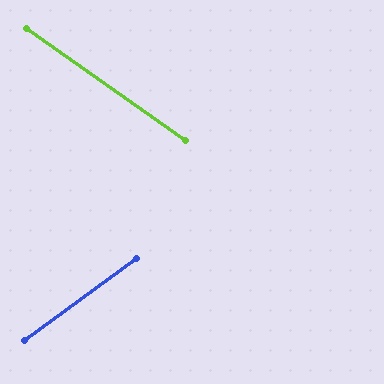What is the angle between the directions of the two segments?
Approximately 71 degrees.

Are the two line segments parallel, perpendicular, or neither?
Neither parallel nor perpendicular — they differ by about 71°.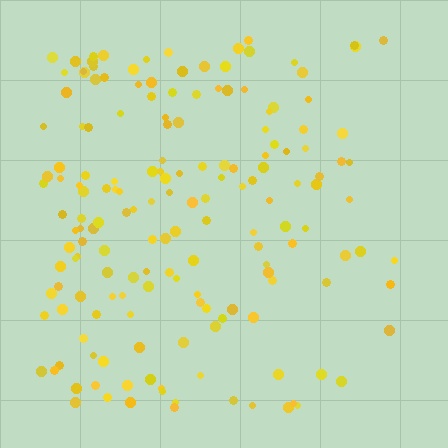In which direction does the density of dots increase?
From right to left, with the left side densest.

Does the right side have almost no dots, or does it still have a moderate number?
Still a moderate number, just noticeably fewer than the left.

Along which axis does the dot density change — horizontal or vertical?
Horizontal.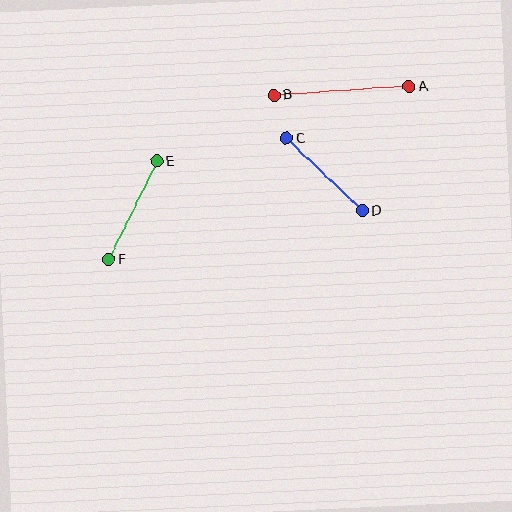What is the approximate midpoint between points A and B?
The midpoint is at approximately (342, 91) pixels.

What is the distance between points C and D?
The distance is approximately 105 pixels.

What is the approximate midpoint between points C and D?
The midpoint is at approximately (324, 174) pixels.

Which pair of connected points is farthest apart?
Points A and B are farthest apart.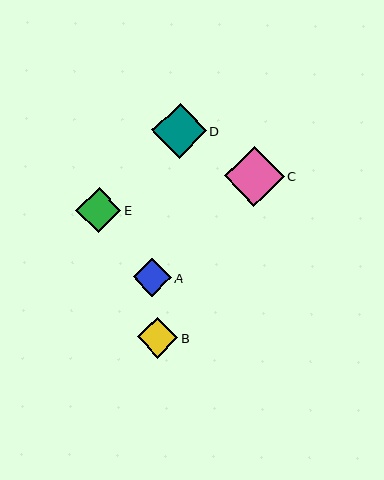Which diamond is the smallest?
Diamond A is the smallest with a size of approximately 39 pixels.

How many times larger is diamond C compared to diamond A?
Diamond C is approximately 1.5 times the size of diamond A.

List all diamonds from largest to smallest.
From largest to smallest: C, D, E, B, A.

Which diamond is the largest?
Diamond C is the largest with a size of approximately 60 pixels.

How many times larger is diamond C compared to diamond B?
Diamond C is approximately 1.5 times the size of diamond B.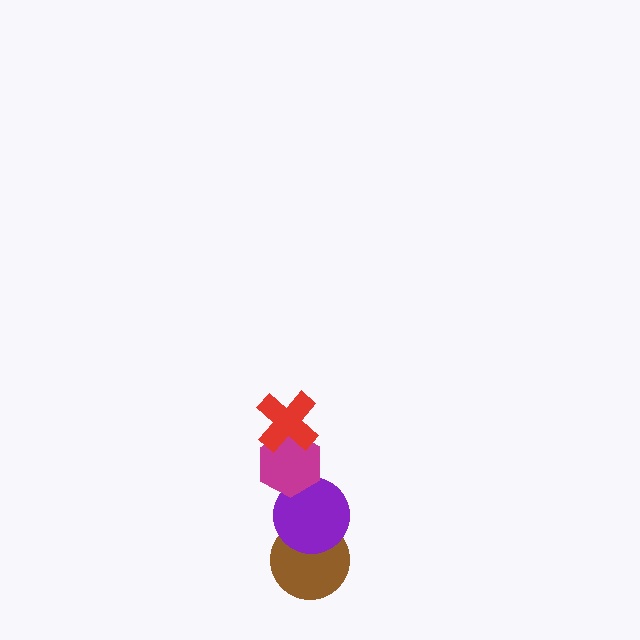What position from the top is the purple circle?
The purple circle is 3rd from the top.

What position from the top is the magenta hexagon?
The magenta hexagon is 2nd from the top.